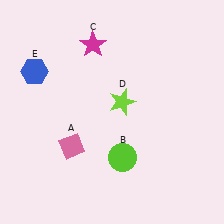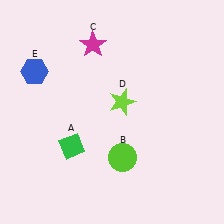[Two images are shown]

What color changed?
The diamond (A) changed from pink in Image 1 to green in Image 2.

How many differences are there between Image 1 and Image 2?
There is 1 difference between the two images.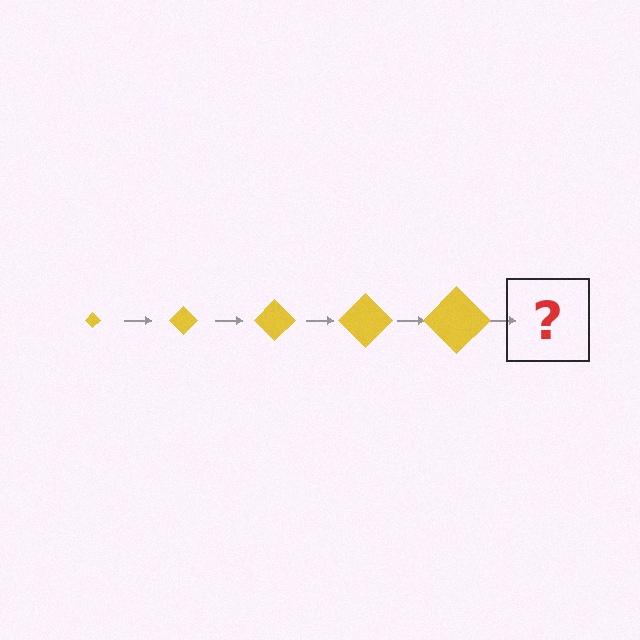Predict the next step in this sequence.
The next step is a yellow diamond, larger than the previous one.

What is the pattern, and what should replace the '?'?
The pattern is that the diamond gets progressively larger each step. The '?' should be a yellow diamond, larger than the previous one.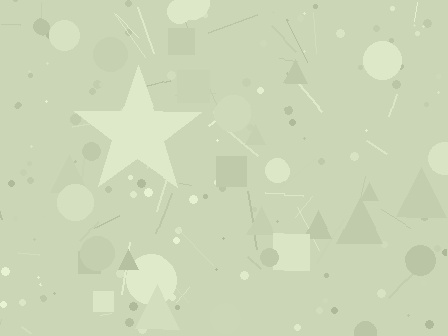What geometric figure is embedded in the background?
A star is embedded in the background.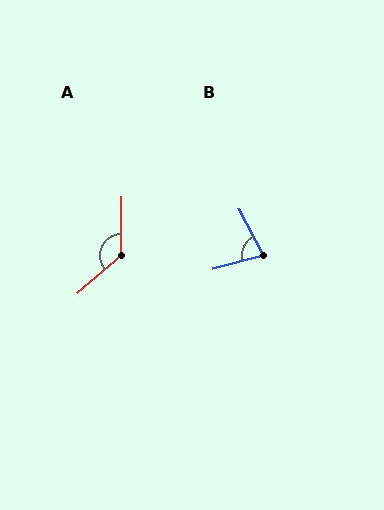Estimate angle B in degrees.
Approximately 78 degrees.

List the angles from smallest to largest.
B (78°), A (131°).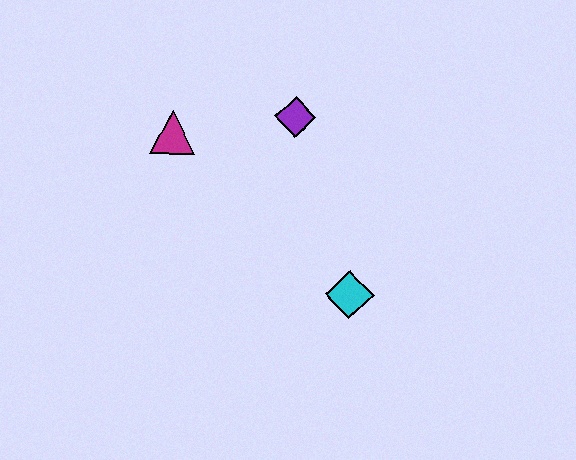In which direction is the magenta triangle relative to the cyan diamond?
The magenta triangle is to the left of the cyan diamond.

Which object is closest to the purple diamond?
The magenta triangle is closest to the purple diamond.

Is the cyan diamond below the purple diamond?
Yes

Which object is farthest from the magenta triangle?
The cyan diamond is farthest from the magenta triangle.